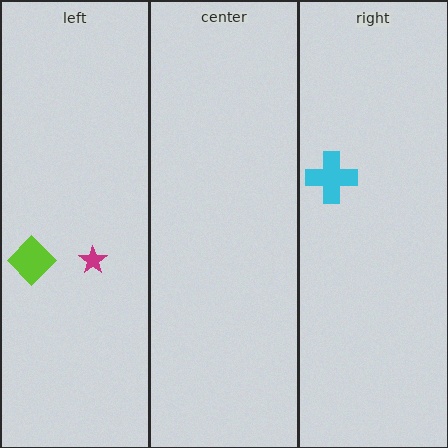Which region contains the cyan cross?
The right region.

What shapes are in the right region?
The cyan cross.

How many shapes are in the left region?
2.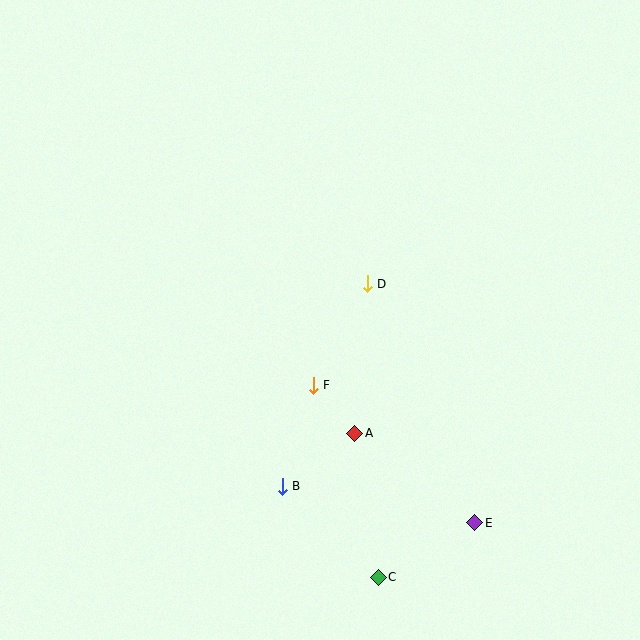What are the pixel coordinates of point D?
Point D is at (367, 284).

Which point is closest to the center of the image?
Point D at (367, 284) is closest to the center.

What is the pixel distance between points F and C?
The distance between F and C is 203 pixels.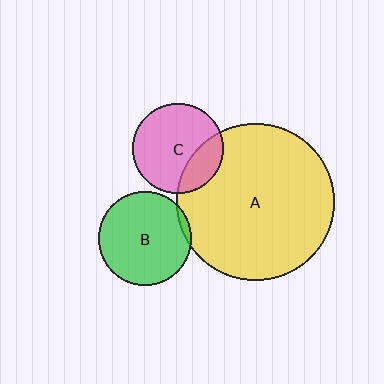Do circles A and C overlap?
Yes.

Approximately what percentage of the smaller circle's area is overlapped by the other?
Approximately 25%.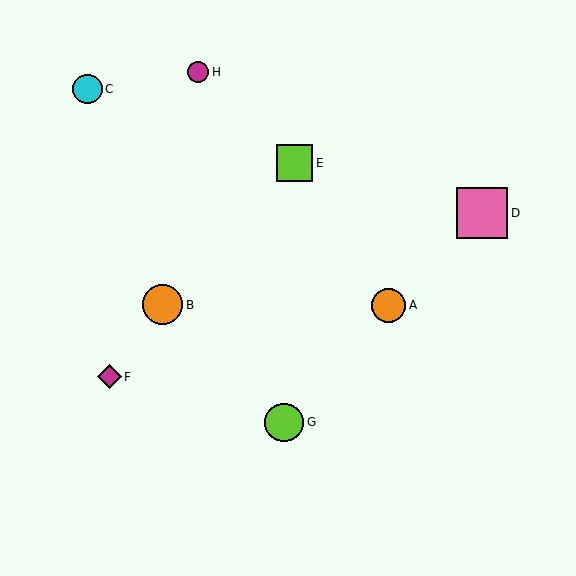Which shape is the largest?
The pink square (labeled D) is the largest.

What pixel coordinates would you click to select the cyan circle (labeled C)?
Click at (87, 89) to select the cyan circle C.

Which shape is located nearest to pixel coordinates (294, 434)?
The lime circle (labeled G) at (284, 422) is nearest to that location.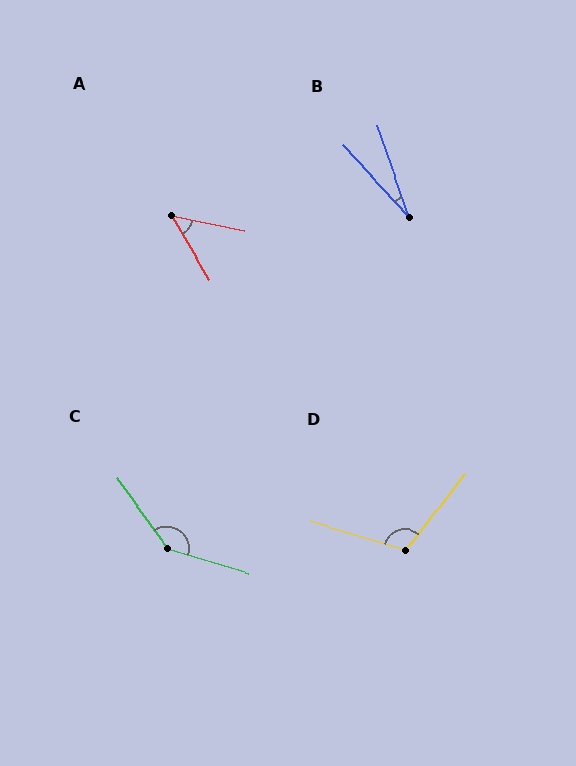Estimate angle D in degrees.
Approximately 110 degrees.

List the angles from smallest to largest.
B (24°), A (48°), D (110°), C (142°).